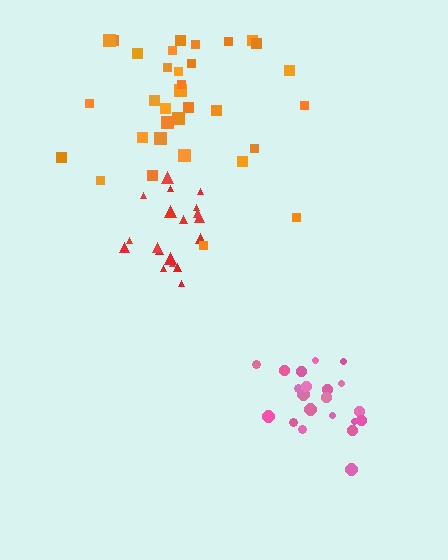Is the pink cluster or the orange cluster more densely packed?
Pink.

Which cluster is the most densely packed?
Pink.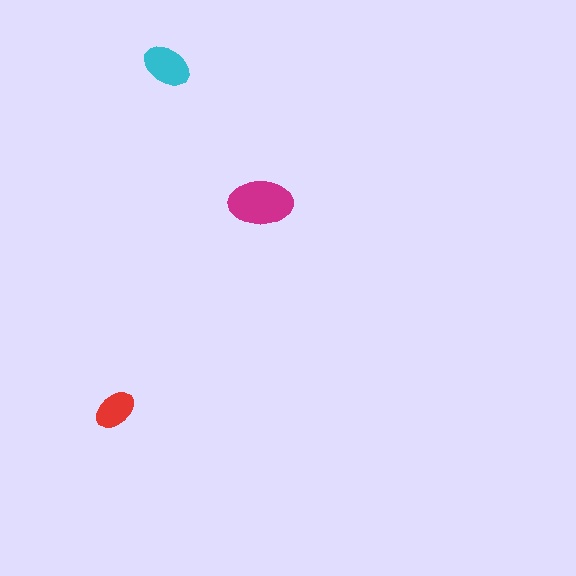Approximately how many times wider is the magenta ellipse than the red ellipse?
About 1.5 times wider.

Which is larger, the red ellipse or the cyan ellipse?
The cyan one.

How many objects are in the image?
There are 3 objects in the image.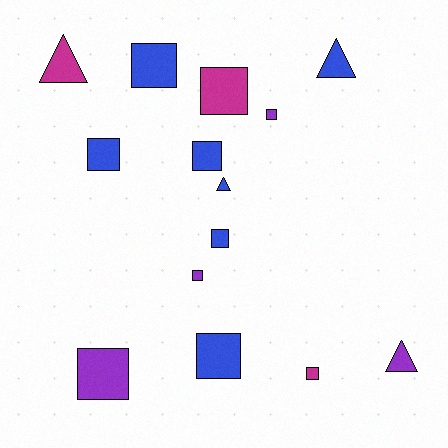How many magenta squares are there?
There are 2 magenta squares.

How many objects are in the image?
There are 14 objects.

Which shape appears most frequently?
Square, with 10 objects.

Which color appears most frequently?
Blue, with 7 objects.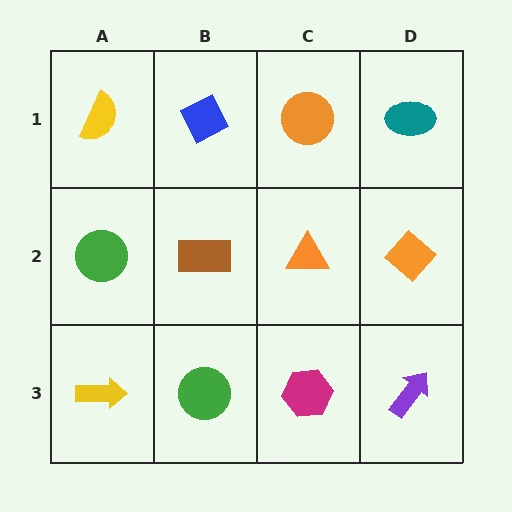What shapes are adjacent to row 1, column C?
An orange triangle (row 2, column C), a blue diamond (row 1, column B), a teal ellipse (row 1, column D).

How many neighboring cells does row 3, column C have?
3.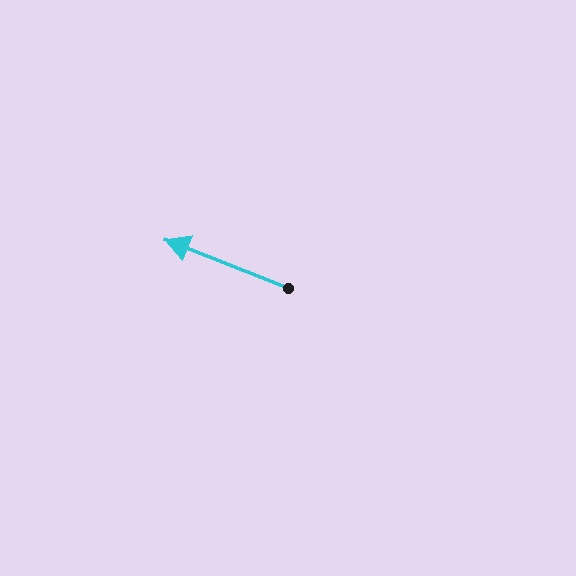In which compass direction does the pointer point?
West.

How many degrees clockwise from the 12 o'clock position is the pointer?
Approximately 292 degrees.